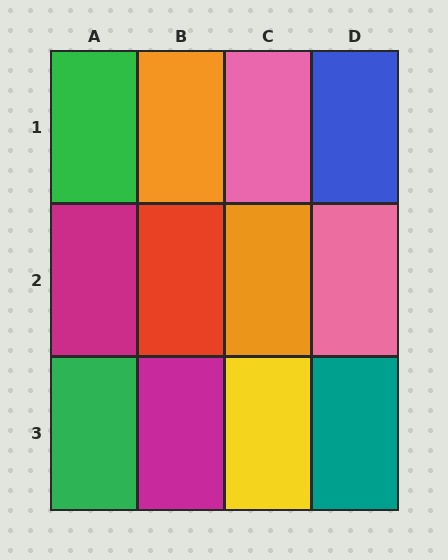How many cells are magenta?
2 cells are magenta.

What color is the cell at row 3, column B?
Magenta.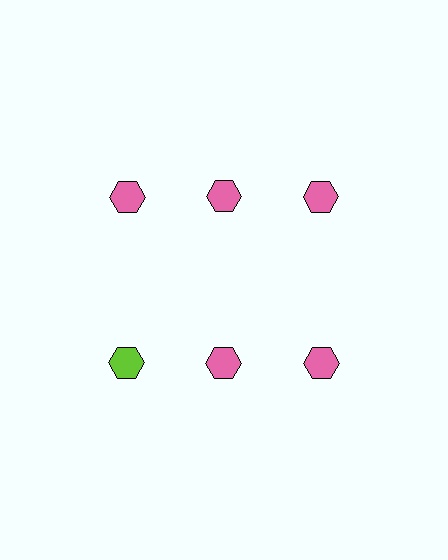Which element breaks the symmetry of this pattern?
The lime hexagon in the second row, leftmost column breaks the symmetry. All other shapes are pink hexagons.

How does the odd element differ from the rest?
It has a different color: lime instead of pink.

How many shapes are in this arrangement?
There are 6 shapes arranged in a grid pattern.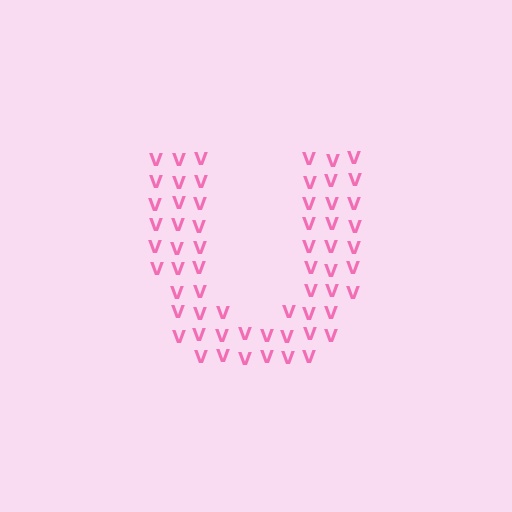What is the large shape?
The large shape is the letter U.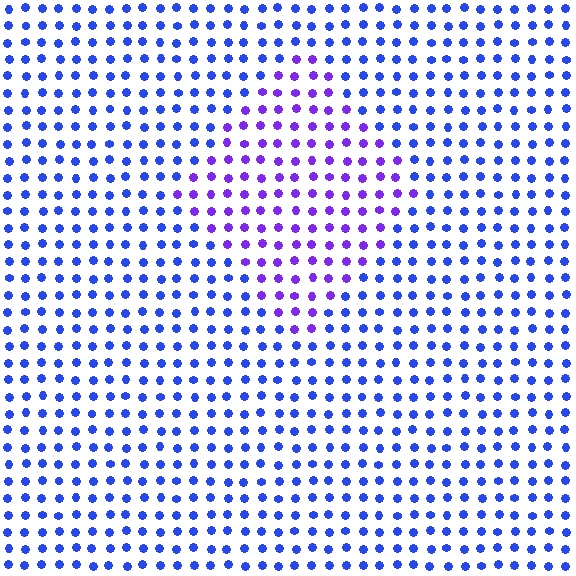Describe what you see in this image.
The image is filled with small blue elements in a uniform arrangement. A diamond-shaped region is visible where the elements are tinted to a slightly different hue, forming a subtle color boundary.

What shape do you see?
I see a diamond.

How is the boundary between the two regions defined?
The boundary is defined purely by a slight shift in hue (about 37 degrees). Spacing, size, and orientation are identical on both sides.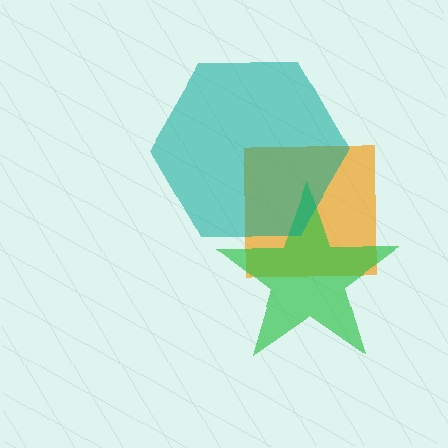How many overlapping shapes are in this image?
There are 3 overlapping shapes in the image.